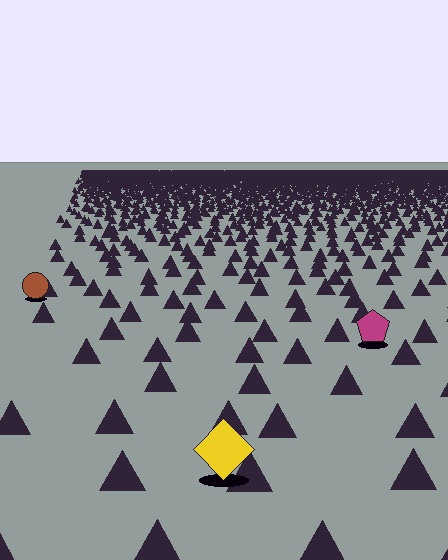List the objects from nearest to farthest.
From nearest to farthest: the yellow diamond, the magenta pentagon, the brown circle.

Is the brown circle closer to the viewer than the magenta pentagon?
No. The magenta pentagon is closer — you can tell from the texture gradient: the ground texture is coarser near it.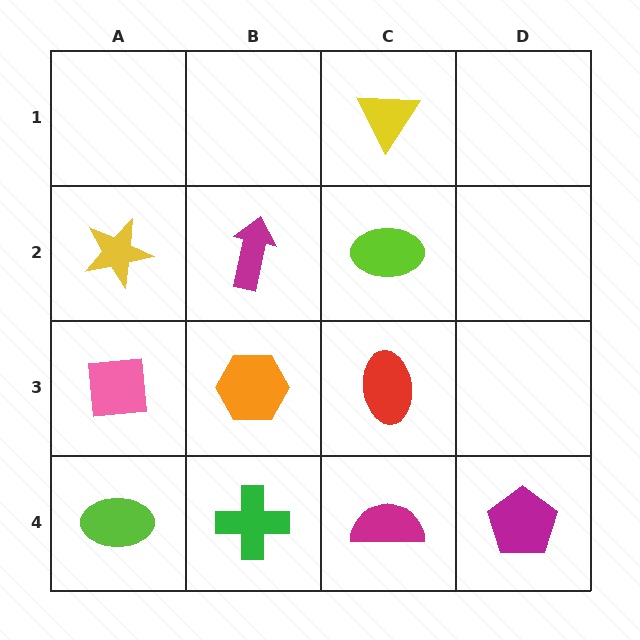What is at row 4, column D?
A magenta pentagon.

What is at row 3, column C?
A red ellipse.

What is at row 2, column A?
A yellow star.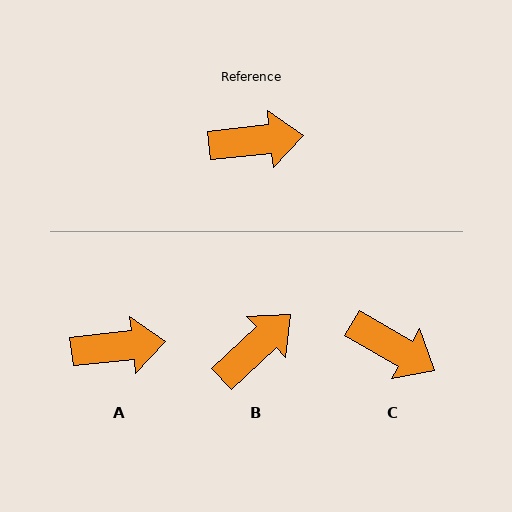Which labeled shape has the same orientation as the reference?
A.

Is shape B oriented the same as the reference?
No, it is off by about 37 degrees.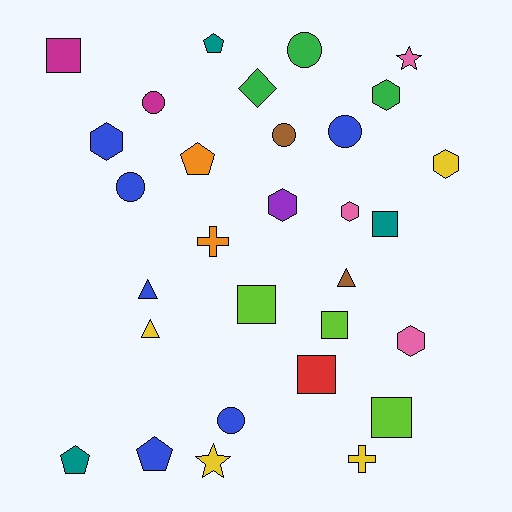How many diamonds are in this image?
There is 1 diamond.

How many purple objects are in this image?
There is 1 purple object.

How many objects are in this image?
There are 30 objects.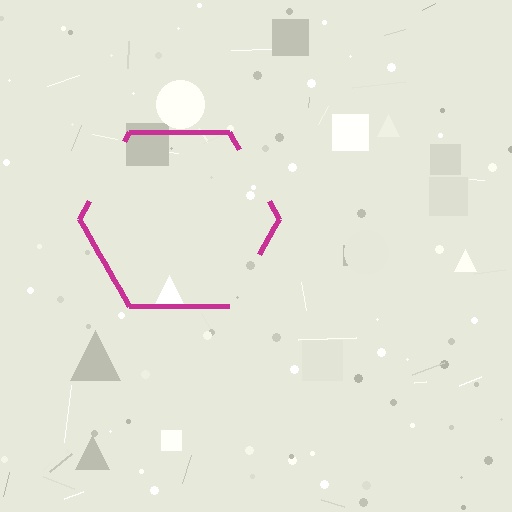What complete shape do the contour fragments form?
The contour fragments form a hexagon.